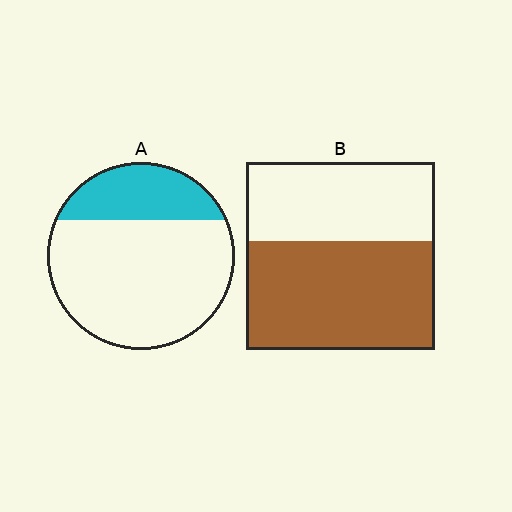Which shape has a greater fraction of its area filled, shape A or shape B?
Shape B.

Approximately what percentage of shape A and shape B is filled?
A is approximately 25% and B is approximately 60%.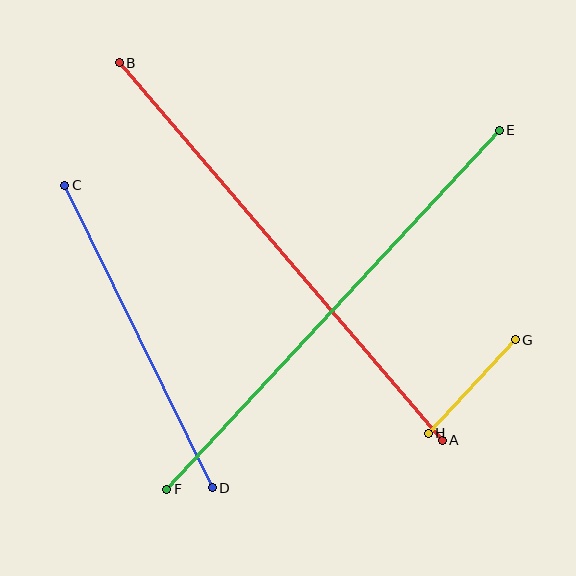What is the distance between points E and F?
The distance is approximately 490 pixels.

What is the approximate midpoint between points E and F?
The midpoint is at approximately (333, 310) pixels.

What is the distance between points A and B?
The distance is approximately 497 pixels.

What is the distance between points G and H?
The distance is approximately 128 pixels.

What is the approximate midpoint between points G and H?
The midpoint is at approximately (472, 387) pixels.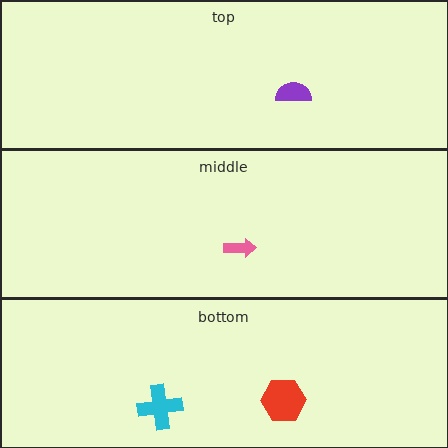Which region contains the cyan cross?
The bottom region.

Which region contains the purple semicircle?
The top region.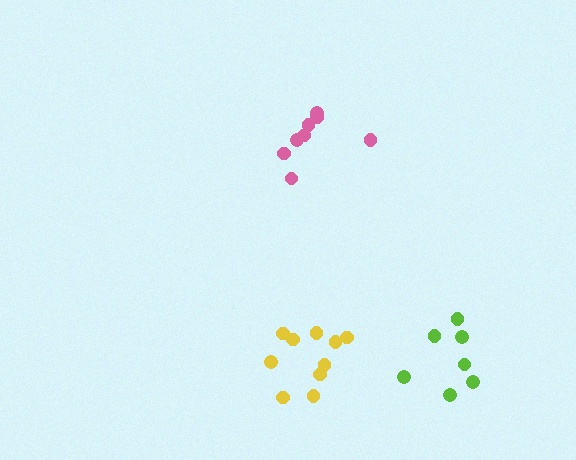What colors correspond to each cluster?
The clusters are colored: pink, yellow, lime.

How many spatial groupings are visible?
There are 3 spatial groupings.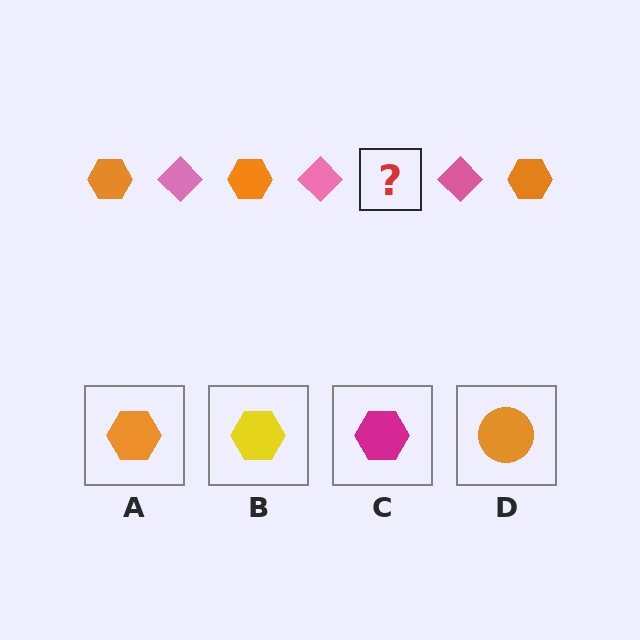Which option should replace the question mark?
Option A.